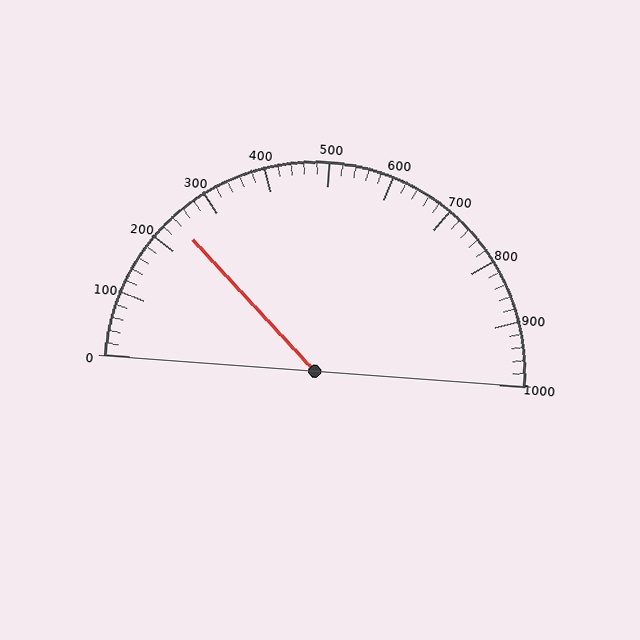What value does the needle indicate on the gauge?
The needle indicates approximately 240.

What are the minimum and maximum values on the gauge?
The gauge ranges from 0 to 1000.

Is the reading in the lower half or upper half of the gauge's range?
The reading is in the lower half of the range (0 to 1000).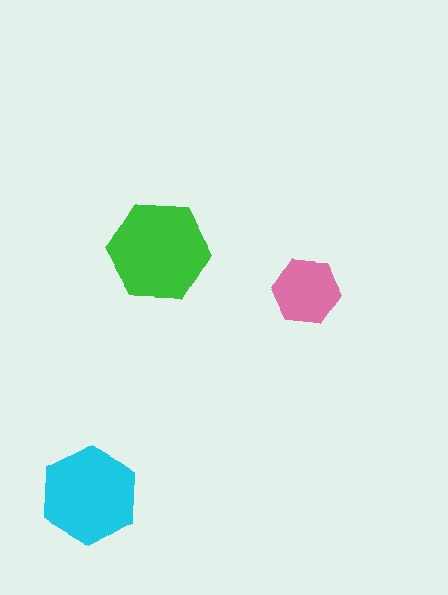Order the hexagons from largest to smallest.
the green one, the cyan one, the pink one.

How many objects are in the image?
There are 3 objects in the image.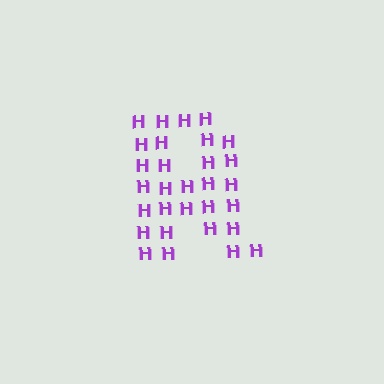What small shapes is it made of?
It is made of small letter H's.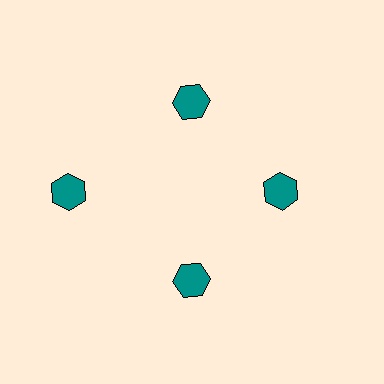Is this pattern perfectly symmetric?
No. The 4 teal hexagons are arranged in a ring, but one element near the 9 o'clock position is pushed outward from the center, breaking the 4-fold rotational symmetry.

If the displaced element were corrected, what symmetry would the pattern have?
It would have 4-fold rotational symmetry — the pattern would map onto itself every 90 degrees.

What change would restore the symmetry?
The symmetry would be restored by moving it inward, back onto the ring so that all 4 hexagons sit at equal angles and equal distance from the center.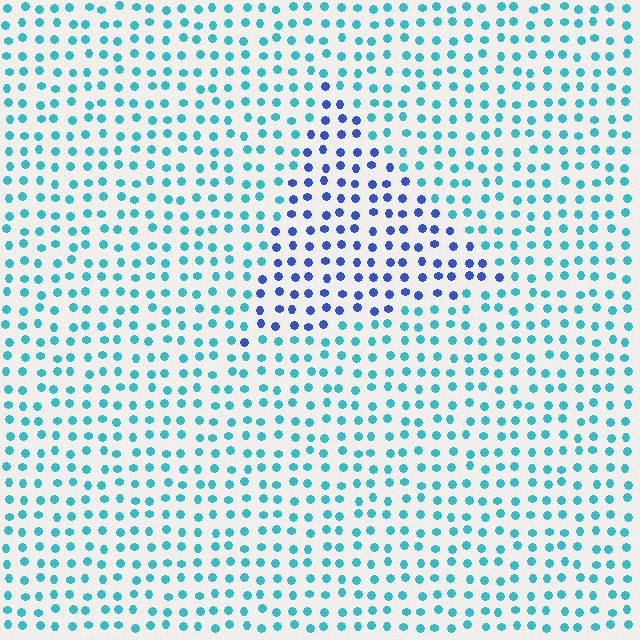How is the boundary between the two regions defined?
The boundary is defined purely by a slight shift in hue (about 45 degrees). Spacing, size, and orientation are identical on both sides.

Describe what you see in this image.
The image is filled with small cyan elements in a uniform arrangement. A triangle-shaped region is visible where the elements are tinted to a slightly different hue, forming a subtle color boundary.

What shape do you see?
I see a triangle.